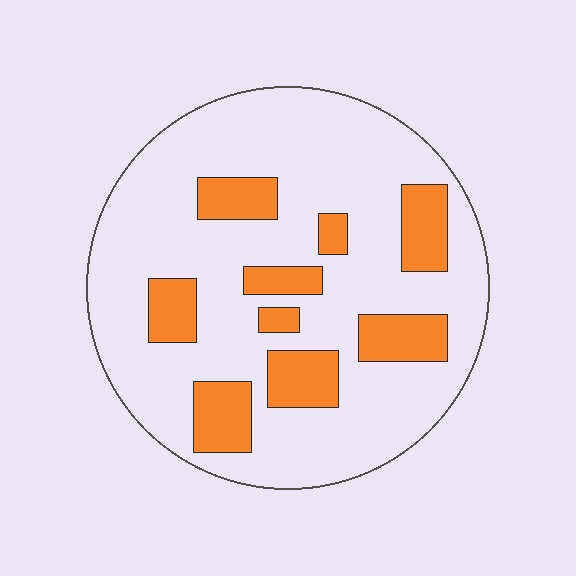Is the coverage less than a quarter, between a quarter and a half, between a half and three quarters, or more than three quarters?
Less than a quarter.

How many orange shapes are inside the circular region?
9.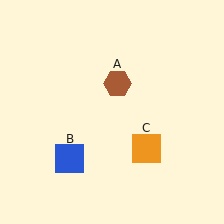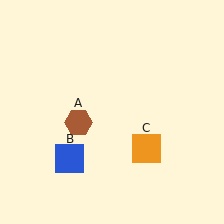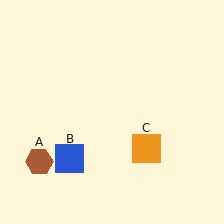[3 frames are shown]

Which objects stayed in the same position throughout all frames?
Blue square (object B) and orange square (object C) remained stationary.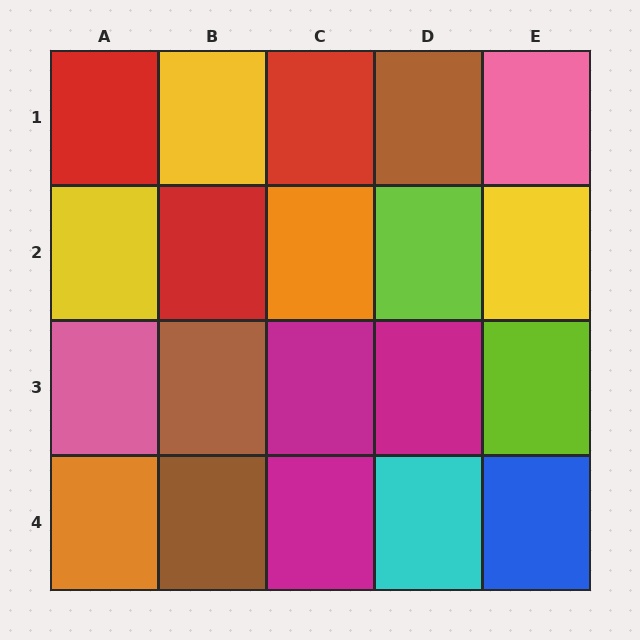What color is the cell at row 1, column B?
Yellow.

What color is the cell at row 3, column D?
Magenta.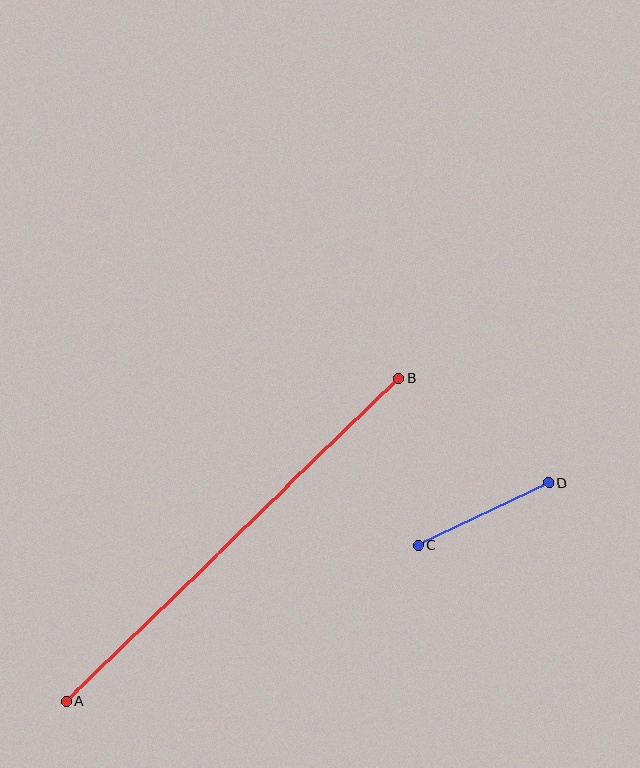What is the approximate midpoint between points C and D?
The midpoint is at approximately (483, 514) pixels.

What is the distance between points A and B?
The distance is approximately 464 pixels.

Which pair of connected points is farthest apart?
Points A and B are farthest apart.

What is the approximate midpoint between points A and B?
The midpoint is at approximately (232, 540) pixels.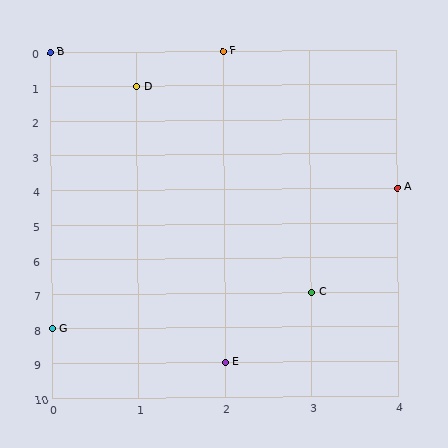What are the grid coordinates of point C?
Point C is at grid coordinates (3, 7).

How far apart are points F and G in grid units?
Points F and G are 2 columns and 8 rows apart (about 8.2 grid units diagonally).